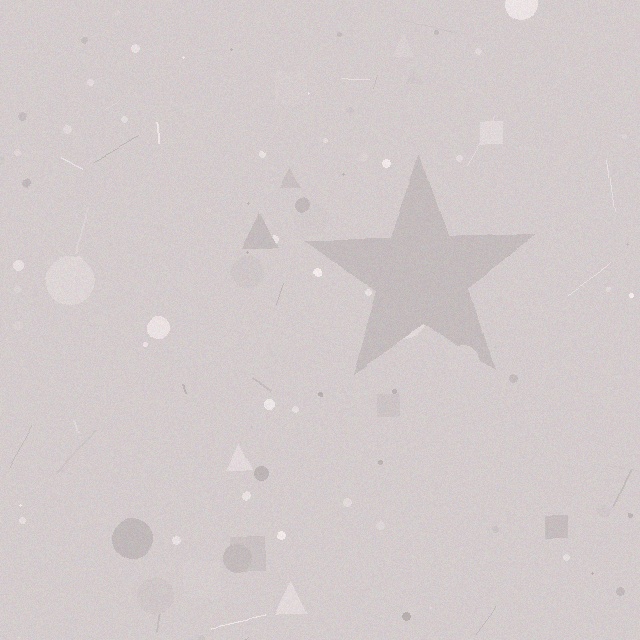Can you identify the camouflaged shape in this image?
The camouflaged shape is a star.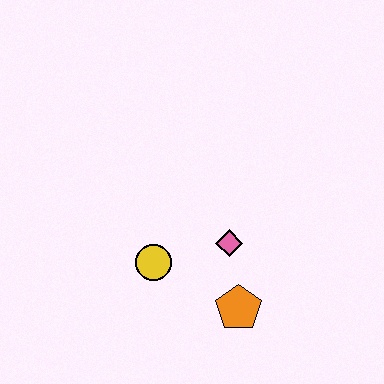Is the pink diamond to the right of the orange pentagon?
No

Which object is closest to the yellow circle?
The pink diamond is closest to the yellow circle.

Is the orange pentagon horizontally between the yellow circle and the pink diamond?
No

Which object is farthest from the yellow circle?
The orange pentagon is farthest from the yellow circle.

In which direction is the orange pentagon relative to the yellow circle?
The orange pentagon is to the right of the yellow circle.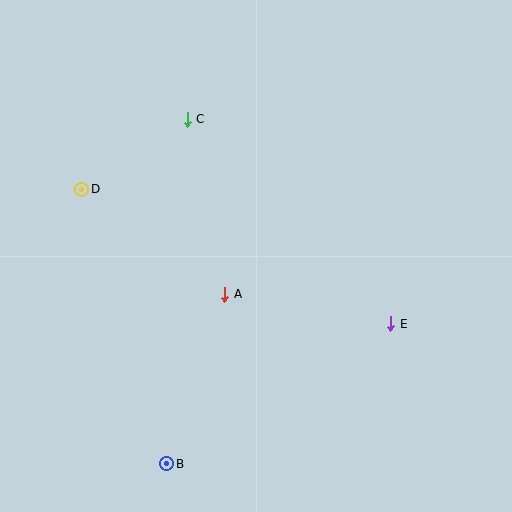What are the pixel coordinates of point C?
Point C is at (187, 119).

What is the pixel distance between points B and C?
The distance between B and C is 345 pixels.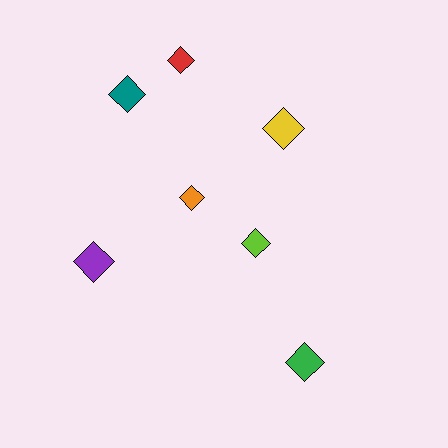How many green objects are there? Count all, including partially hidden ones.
There is 1 green object.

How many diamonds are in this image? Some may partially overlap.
There are 7 diamonds.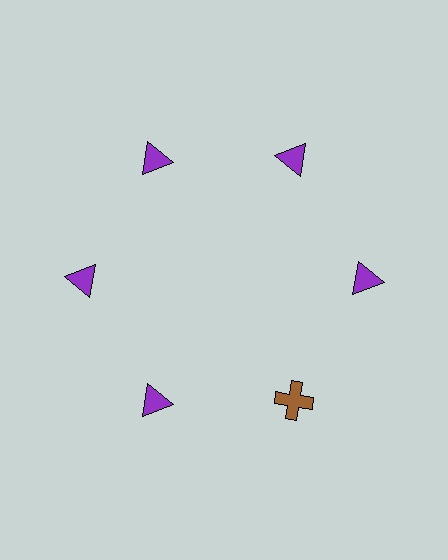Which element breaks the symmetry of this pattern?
The brown cross at roughly the 5 o'clock position breaks the symmetry. All other shapes are purple triangles.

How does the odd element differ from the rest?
It differs in both color (brown instead of purple) and shape (cross instead of triangle).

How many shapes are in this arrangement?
There are 6 shapes arranged in a ring pattern.